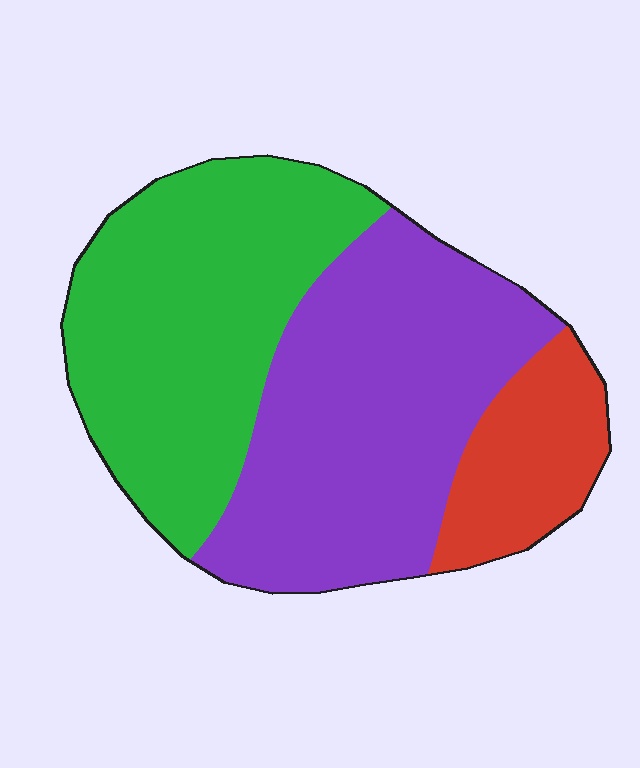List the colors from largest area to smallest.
From largest to smallest: purple, green, red.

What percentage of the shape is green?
Green takes up between a quarter and a half of the shape.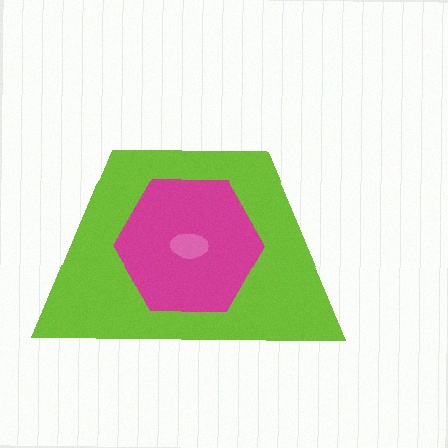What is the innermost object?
The pink ellipse.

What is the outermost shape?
The lime trapezoid.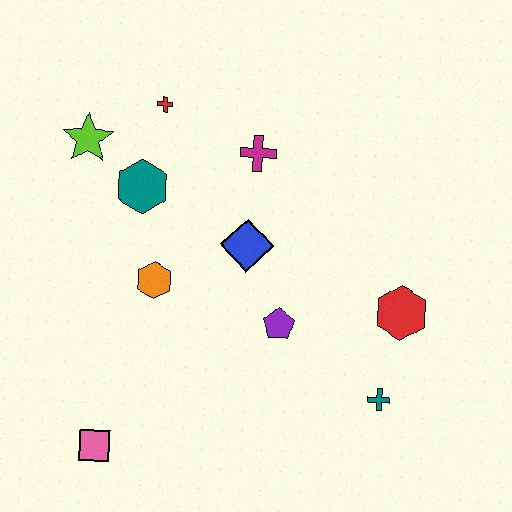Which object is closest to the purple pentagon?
The blue diamond is closest to the purple pentagon.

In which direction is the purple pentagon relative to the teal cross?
The purple pentagon is to the left of the teal cross.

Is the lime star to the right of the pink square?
No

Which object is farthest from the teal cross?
The lime star is farthest from the teal cross.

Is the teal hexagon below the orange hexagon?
No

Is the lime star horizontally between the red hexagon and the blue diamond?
No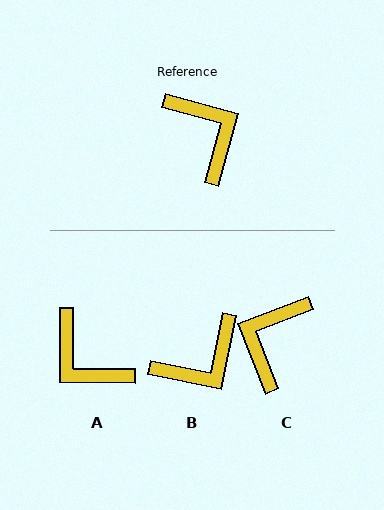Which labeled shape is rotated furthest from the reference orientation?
A, about 165 degrees away.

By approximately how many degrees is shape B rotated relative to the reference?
Approximately 86 degrees clockwise.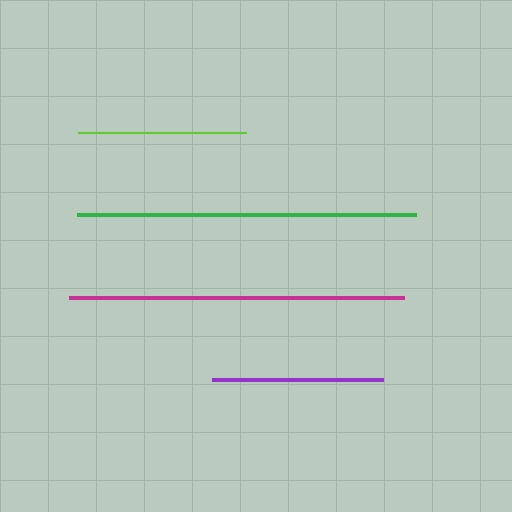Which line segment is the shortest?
The lime line is the shortest at approximately 168 pixels.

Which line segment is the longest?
The green line is the longest at approximately 340 pixels.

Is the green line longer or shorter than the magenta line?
The green line is longer than the magenta line.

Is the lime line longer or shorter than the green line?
The green line is longer than the lime line.